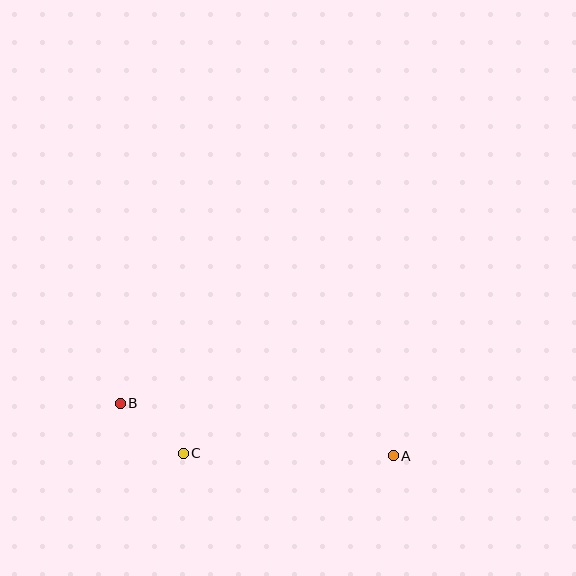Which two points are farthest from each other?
Points A and B are farthest from each other.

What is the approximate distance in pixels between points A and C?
The distance between A and C is approximately 210 pixels.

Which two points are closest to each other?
Points B and C are closest to each other.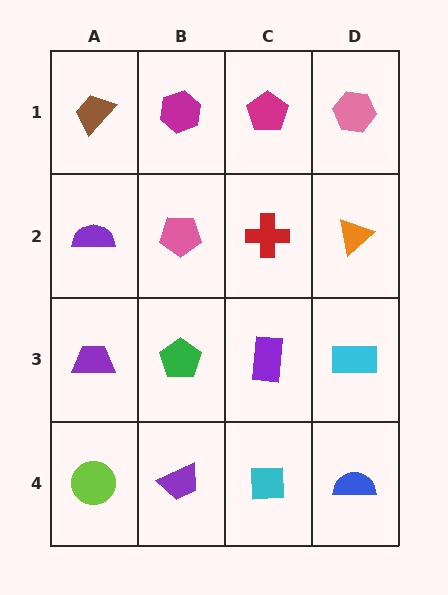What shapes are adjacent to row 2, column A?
A brown trapezoid (row 1, column A), a purple trapezoid (row 3, column A), a pink pentagon (row 2, column B).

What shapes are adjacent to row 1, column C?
A red cross (row 2, column C), a magenta hexagon (row 1, column B), a pink hexagon (row 1, column D).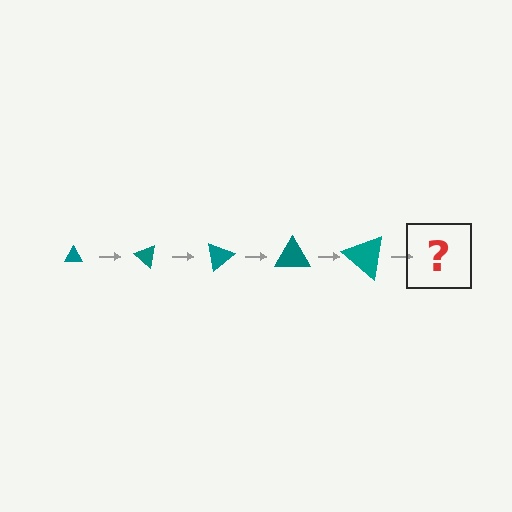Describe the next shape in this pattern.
It should be a triangle, larger than the previous one and rotated 200 degrees from the start.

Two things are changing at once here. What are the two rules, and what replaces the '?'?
The two rules are that the triangle grows larger each step and it rotates 40 degrees each step. The '?' should be a triangle, larger than the previous one and rotated 200 degrees from the start.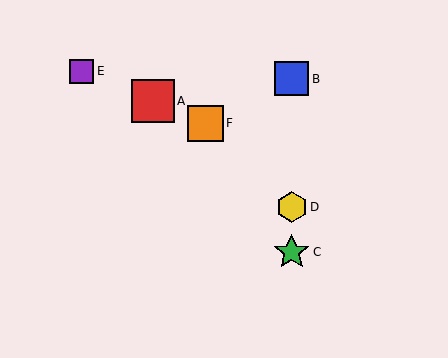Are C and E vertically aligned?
No, C is at x≈292 and E is at x≈82.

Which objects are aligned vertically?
Objects B, C, D are aligned vertically.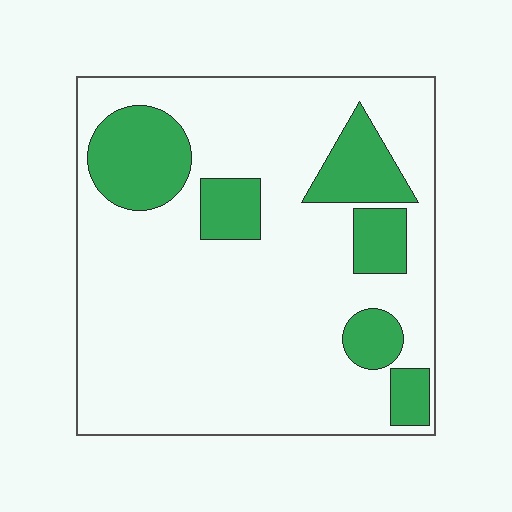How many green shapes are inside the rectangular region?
6.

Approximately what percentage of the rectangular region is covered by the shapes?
Approximately 20%.